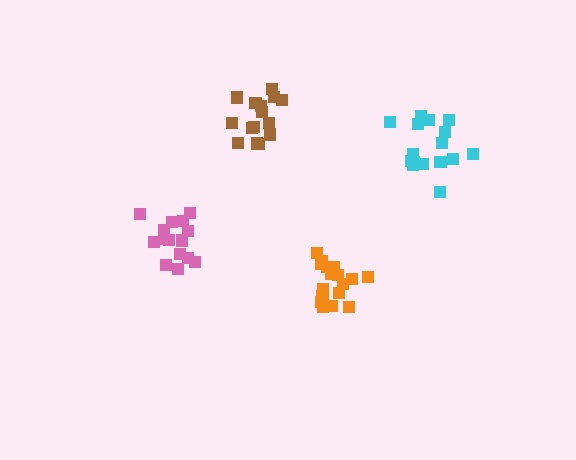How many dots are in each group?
Group 1: 15 dots, Group 2: 17 dots, Group 3: 15 dots, Group 4: 17 dots (64 total).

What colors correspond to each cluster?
The clusters are colored: pink, cyan, brown, orange.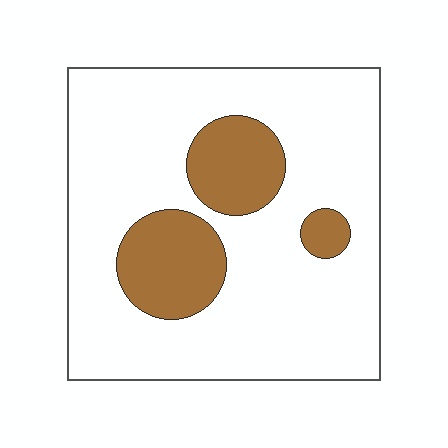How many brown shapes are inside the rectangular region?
3.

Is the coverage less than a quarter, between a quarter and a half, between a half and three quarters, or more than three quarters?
Less than a quarter.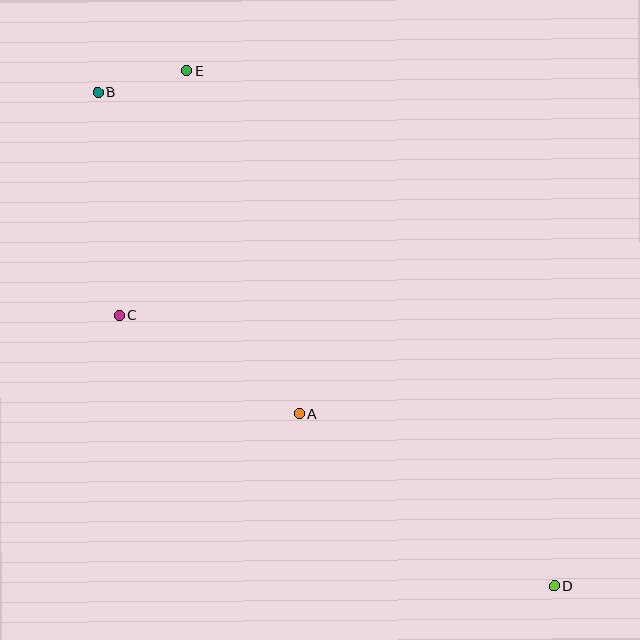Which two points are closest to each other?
Points B and E are closest to each other.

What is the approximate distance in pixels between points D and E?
The distance between D and E is approximately 633 pixels.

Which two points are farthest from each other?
Points B and D are farthest from each other.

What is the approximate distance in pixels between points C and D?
The distance between C and D is approximately 512 pixels.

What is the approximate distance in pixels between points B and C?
The distance between B and C is approximately 224 pixels.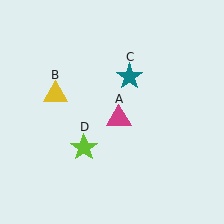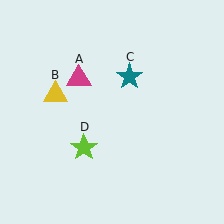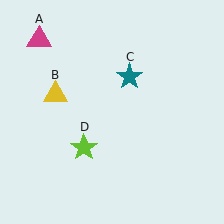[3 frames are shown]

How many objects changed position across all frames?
1 object changed position: magenta triangle (object A).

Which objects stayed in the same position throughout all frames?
Yellow triangle (object B) and teal star (object C) and lime star (object D) remained stationary.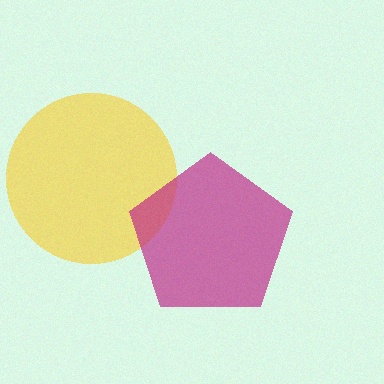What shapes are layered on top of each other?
The layered shapes are: a yellow circle, a magenta pentagon.